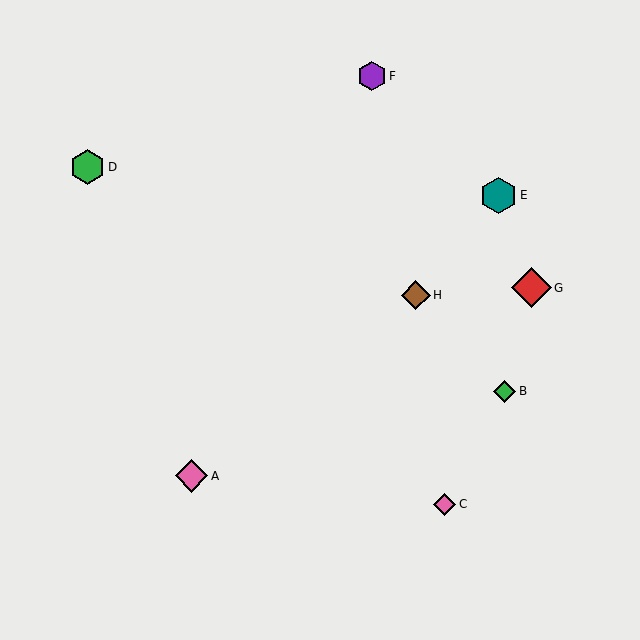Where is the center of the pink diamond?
The center of the pink diamond is at (192, 476).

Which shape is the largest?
The red diamond (labeled G) is the largest.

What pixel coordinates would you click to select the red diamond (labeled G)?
Click at (531, 288) to select the red diamond G.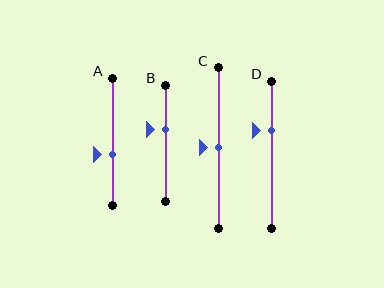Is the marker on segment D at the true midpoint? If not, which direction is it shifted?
No, the marker on segment D is shifted upward by about 16% of the segment length.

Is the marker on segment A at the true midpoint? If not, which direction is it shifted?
No, the marker on segment A is shifted downward by about 10% of the segment length.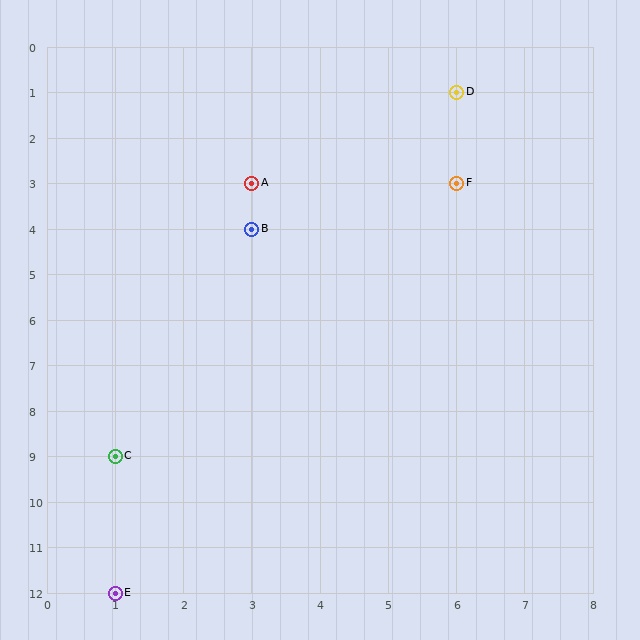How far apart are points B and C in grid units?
Points B and C are 2 columns and 5 rows apart (about 5.4 grid units diagonally).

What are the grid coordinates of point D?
Point D is at grid coordinates (6, 1).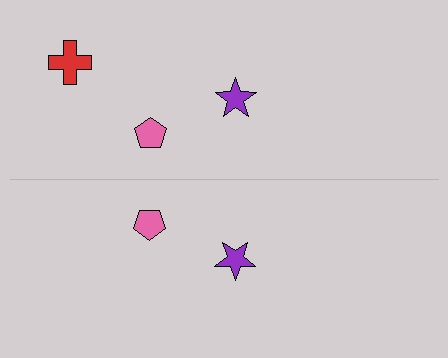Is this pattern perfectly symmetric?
No, the pattern is not perfectly symmetric. A red cross is missing from the bottom side.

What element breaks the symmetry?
A red cross is missing from the bottom side.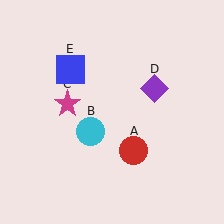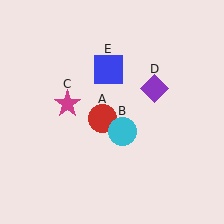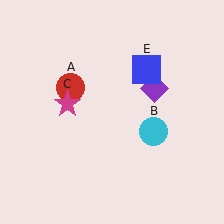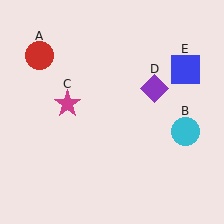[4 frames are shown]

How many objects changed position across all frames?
3 objects changed position: red circle (object A), cyan circle (object B), blue square (object E).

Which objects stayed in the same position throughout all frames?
Magenta star (object C) and purple diamond (object D) remained stationary.